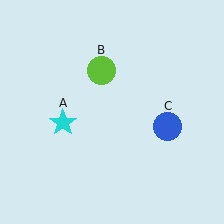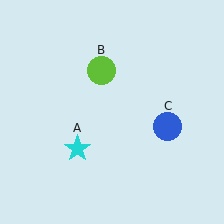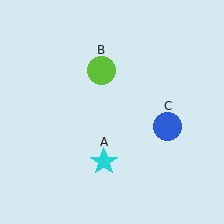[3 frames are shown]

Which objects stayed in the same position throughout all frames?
Lime circle (object B) and blue circle (object C) remained stationary.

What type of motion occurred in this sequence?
The cyan star (object A) rotated counterclockwise around the center of the scene.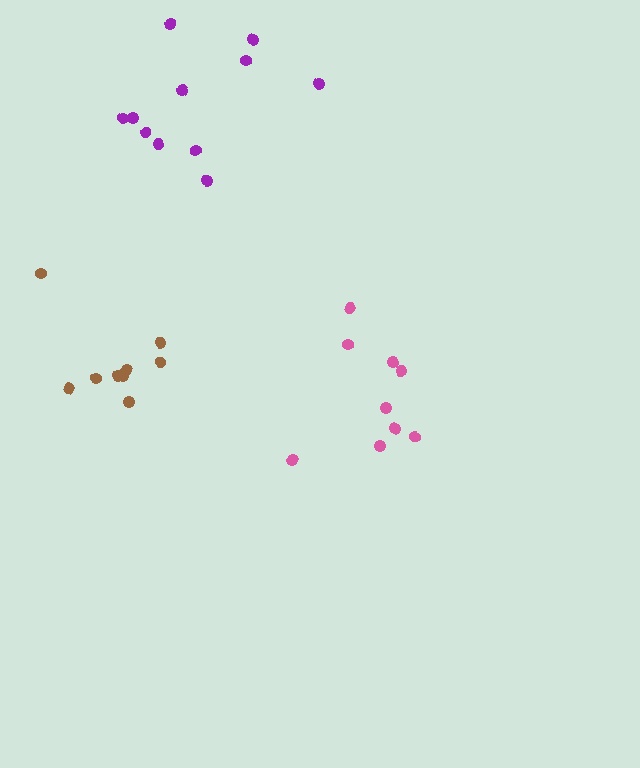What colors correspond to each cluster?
The clusters are colored: pink, brown, purple.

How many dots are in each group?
Group 1: 9 dots, Group 2: 9 dots, Group 3: 11 dots (29 total).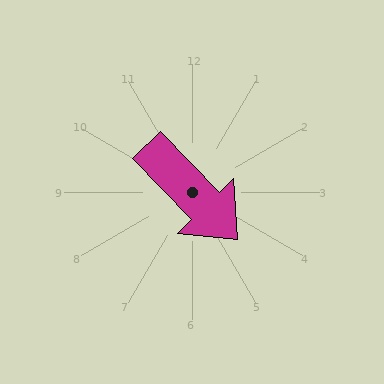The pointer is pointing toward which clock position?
Roughly 5 o'clock.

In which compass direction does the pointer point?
Southeast.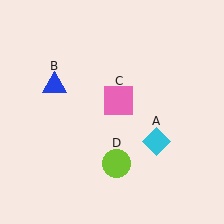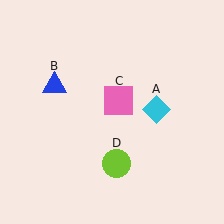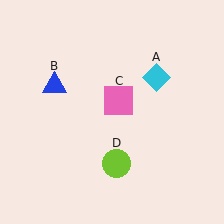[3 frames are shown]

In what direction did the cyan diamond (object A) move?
The cyan diamond (object A) moved up.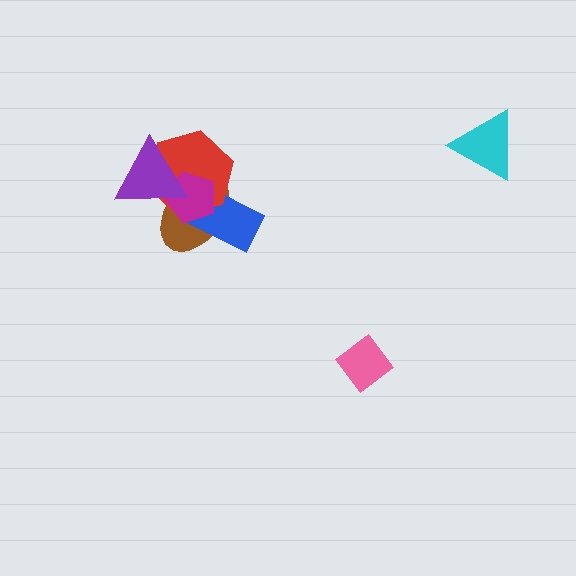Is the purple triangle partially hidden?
No, no other shape covers it.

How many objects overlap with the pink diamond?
0 objects overlap with the pink diamond.